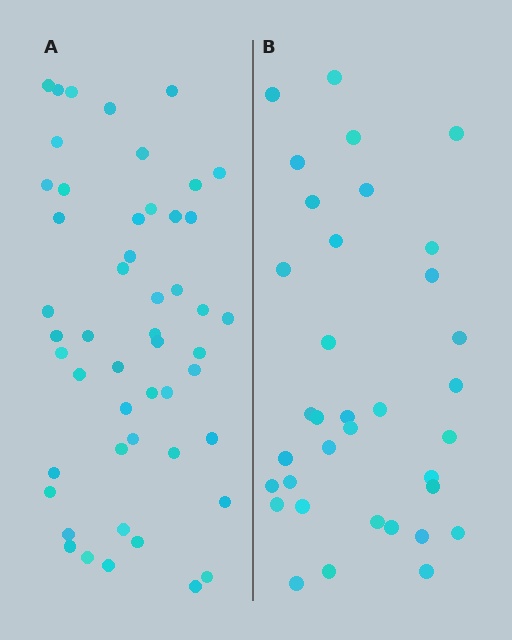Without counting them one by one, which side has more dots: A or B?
Region A (the left region) has more dots.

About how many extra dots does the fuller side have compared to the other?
Region A has approximately 15 more dots than region B.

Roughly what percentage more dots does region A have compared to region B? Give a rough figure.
About 45% more.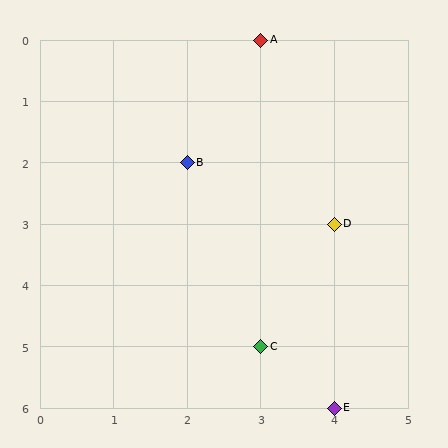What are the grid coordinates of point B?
Point B is at grid coordinates (2, 2).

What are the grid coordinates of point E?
Point E is at grid coordinates (4, 6).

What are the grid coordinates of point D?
Point D is at grid coordinates (4, 3).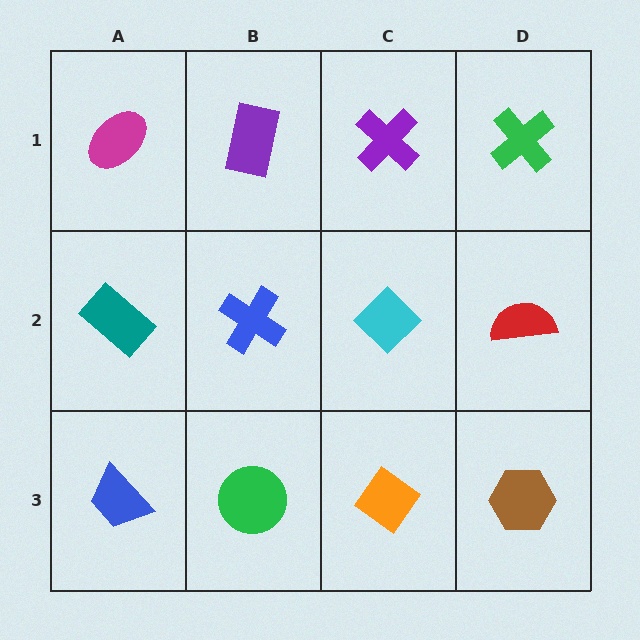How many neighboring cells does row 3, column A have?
2.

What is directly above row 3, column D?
A red semicircle.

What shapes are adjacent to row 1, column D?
A red semicircle (row 2, column D), a purple cross (row 1, column C).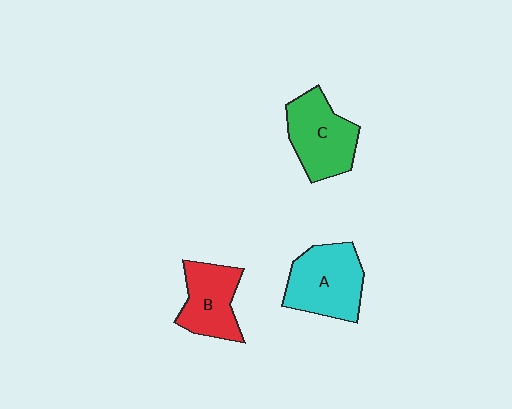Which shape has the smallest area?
Shape B (red).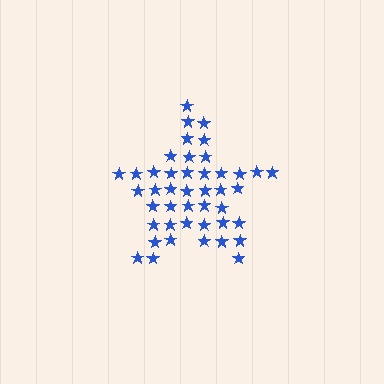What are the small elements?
The small elements are stars.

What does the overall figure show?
The overall figure shows a star.